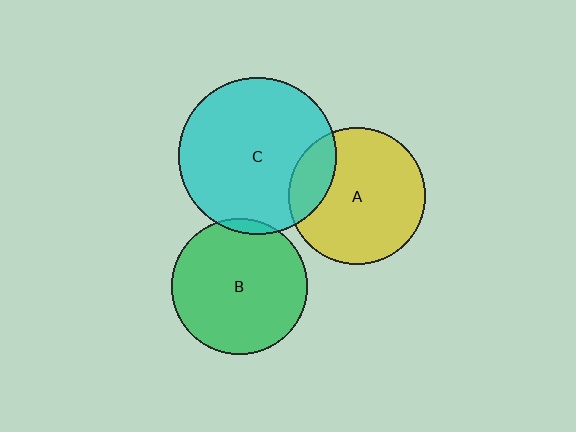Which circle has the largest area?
Circle C (cyan).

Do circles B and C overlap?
Yes.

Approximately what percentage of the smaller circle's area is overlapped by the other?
Approximately 5%.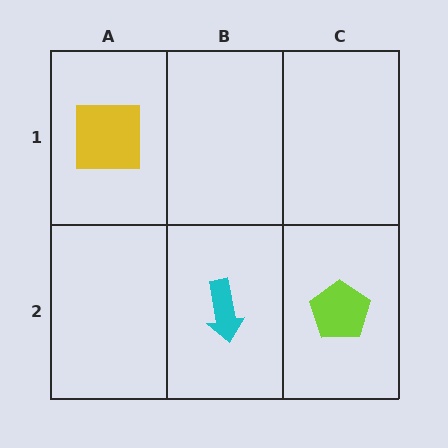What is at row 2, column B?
A cyan arrow.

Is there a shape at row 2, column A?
No, that cell is empty.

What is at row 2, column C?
A lime pentagon.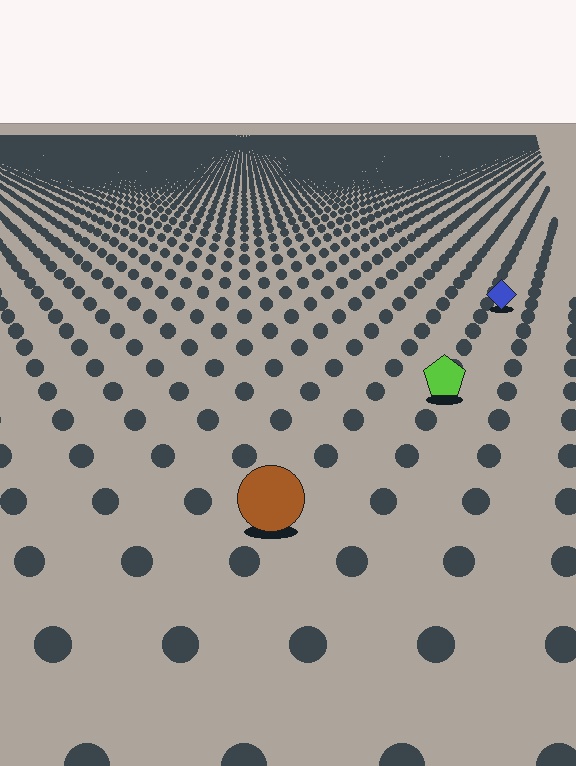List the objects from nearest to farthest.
From nearest to farthest: the brown circle, the lime pentagon, the blue diamond.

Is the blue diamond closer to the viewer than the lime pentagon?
No. The lime pentagon is closer — you can tell from the texture gradient: the ground texture is coarser near it.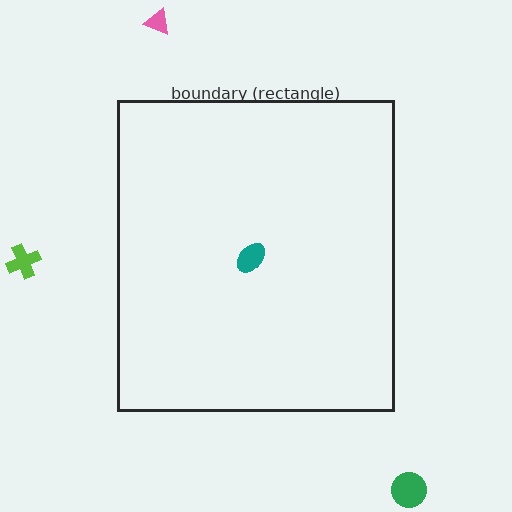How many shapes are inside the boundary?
1 inside, 3 outside.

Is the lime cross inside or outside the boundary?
Outside.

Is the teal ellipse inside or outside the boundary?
Inside.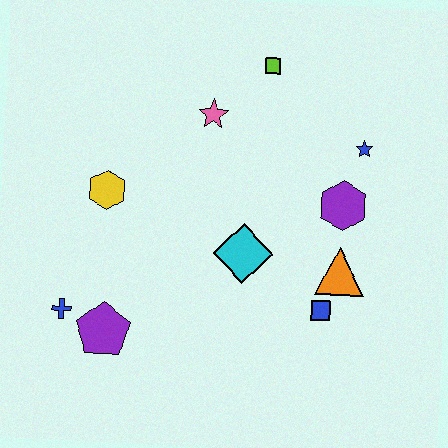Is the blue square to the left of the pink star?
No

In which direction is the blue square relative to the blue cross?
The blue square is to the right of the blue cross.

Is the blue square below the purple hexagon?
Yes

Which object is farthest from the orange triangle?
The blue cross is farthest from the orange triangle.